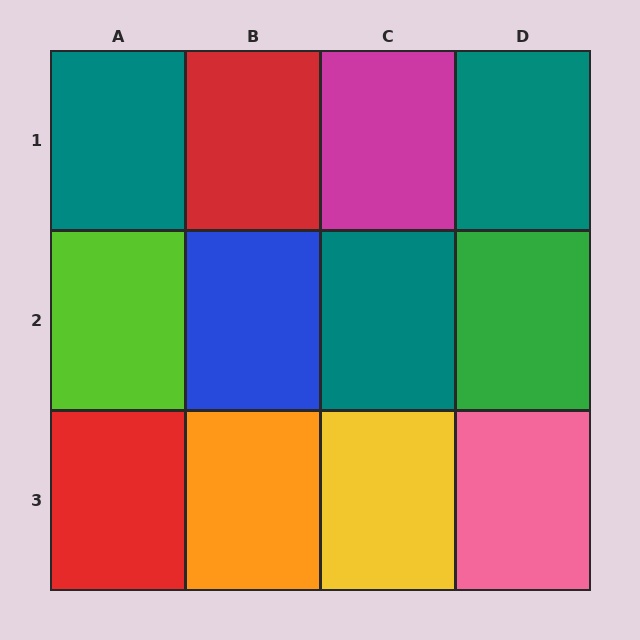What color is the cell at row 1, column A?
Teal.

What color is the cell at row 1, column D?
Teal.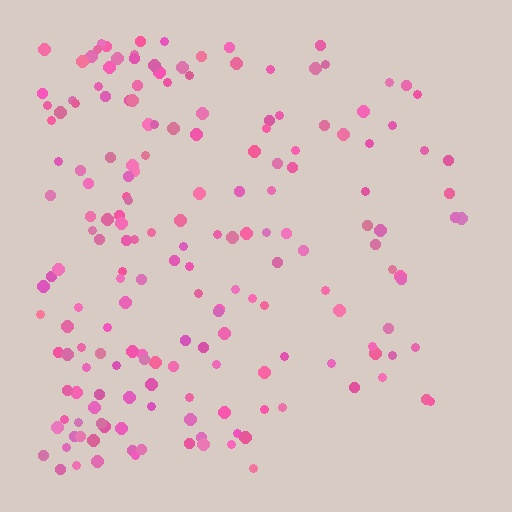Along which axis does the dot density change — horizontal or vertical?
Horizontal.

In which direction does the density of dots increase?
From right to left, with the left side densest.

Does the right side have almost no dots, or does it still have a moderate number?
Still a moderate number, just noticeably fewer than the left.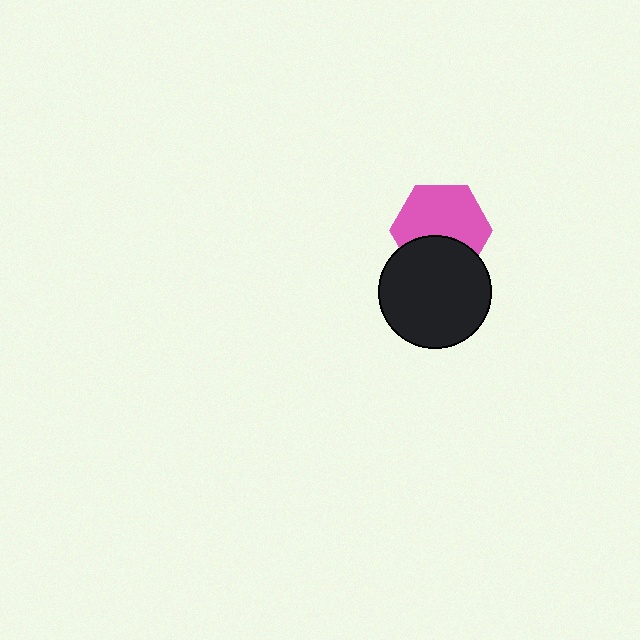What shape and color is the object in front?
The object in front is a black circle.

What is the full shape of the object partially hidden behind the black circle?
The partially hidden object is a pink hexagon.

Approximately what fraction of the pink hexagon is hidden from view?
Roughly 35% of the pink hexagon is hidden behind the black circle.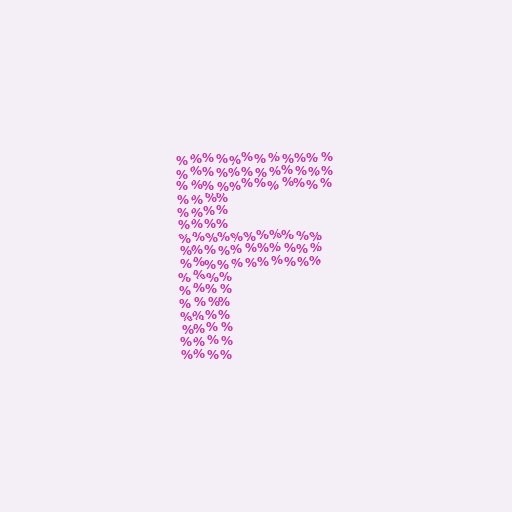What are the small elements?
The small elements are percent signs.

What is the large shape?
The large shape is the letter F.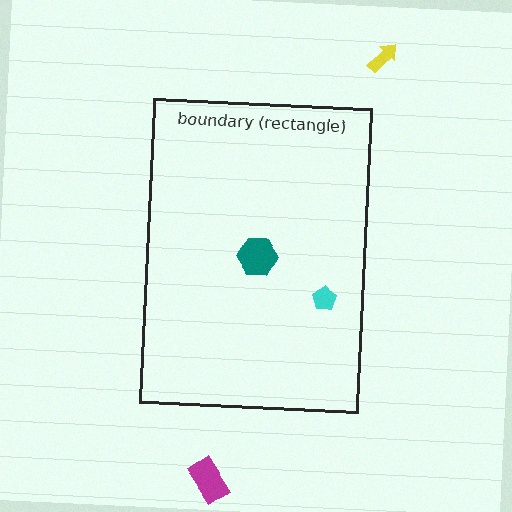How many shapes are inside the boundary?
2 inside, 2 outside.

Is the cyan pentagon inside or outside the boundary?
Inside.